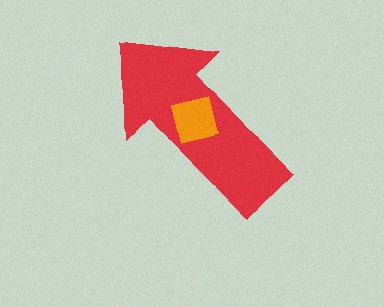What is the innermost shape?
The orange square.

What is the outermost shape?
The red arrow.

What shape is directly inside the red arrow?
The orange square.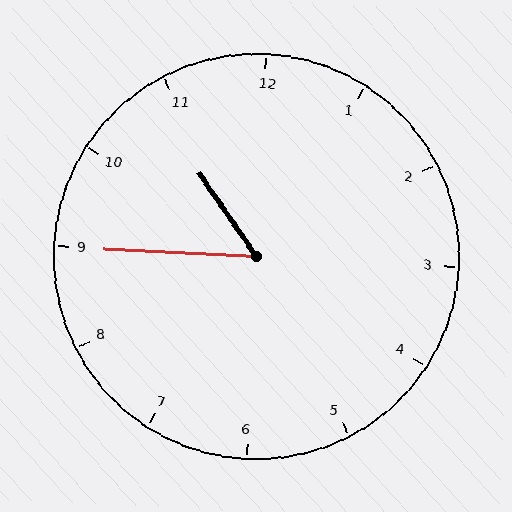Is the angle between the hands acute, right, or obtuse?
It is acute.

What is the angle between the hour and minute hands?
Approximately 52 degrees.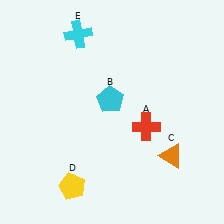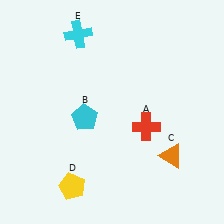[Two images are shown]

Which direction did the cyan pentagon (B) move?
The cyan pentagon (B) moved left.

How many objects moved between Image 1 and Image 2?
1 object moved between the two images.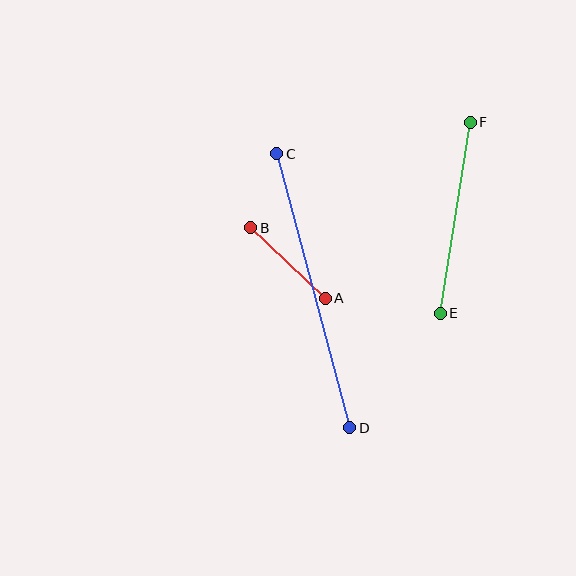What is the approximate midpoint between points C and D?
The midpoint is at approximately (313, 291) pixels.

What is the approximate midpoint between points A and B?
The midpoint is at approximately (288, 263) pixels.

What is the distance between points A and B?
The distance is approximately 103 pixels.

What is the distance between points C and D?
The distance is approximately 283 pixels.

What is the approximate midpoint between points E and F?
The midpoint is at approximately (455, 218) pixels.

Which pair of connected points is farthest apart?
Points C and D are farthest apart.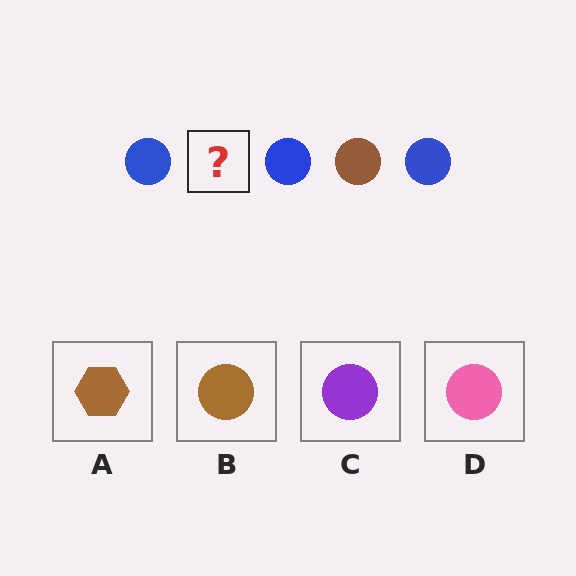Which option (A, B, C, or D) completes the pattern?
B.